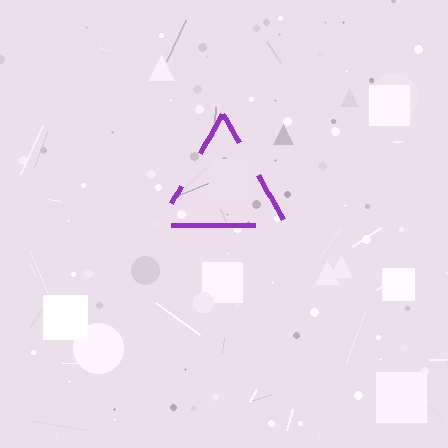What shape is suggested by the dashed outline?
The dashed outline suggests a triangle.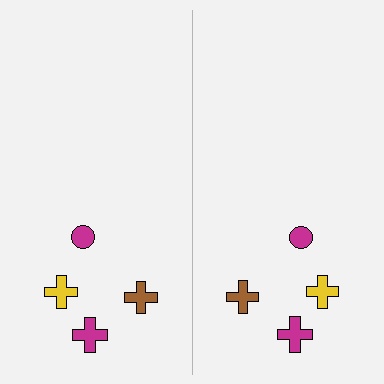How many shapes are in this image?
There are 8 shapes in this image.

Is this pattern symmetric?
Yes, this pattern has bilateral (reflection) symmetry.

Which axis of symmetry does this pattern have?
The pattern has a vertical axis of symmetry running through the center of the image.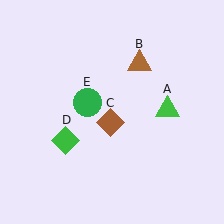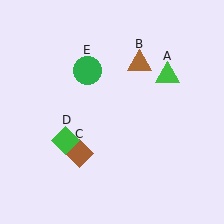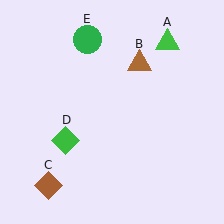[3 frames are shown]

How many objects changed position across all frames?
3 objects changed position: green triangle (object A), brown diamond (object C), green circle (object E).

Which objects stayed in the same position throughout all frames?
Brown triangle (object B) and green diamond (object D) remained stationary.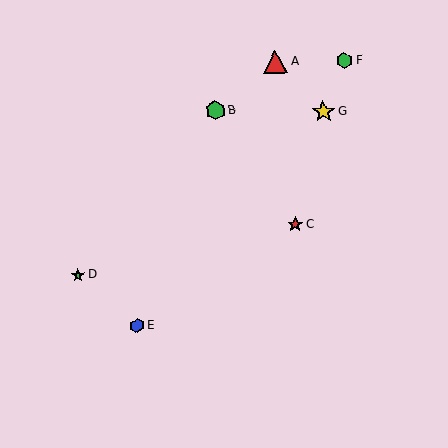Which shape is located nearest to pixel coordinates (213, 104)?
The green hexagon (labeled B) at (215, 111) is nearest to that location.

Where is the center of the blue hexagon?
The center of the blue hexagon is at (137, 326).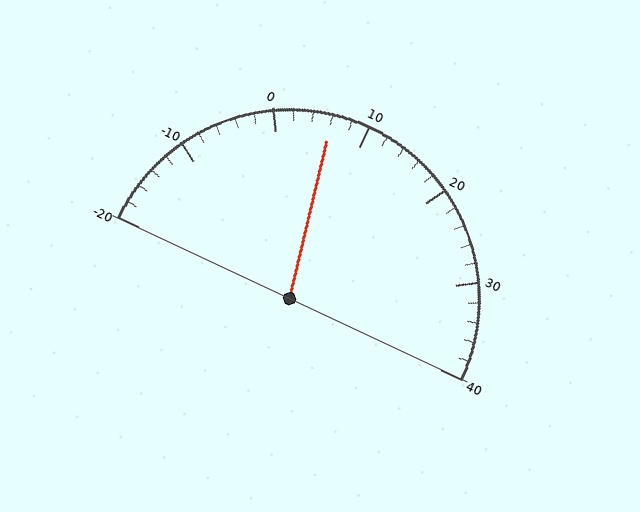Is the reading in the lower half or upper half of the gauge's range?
The reading is in the lower half of the range (-20 to 40).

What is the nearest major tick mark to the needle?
The nearest major tick mark is 10.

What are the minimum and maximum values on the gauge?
The gauge ranges from -20 to 40.